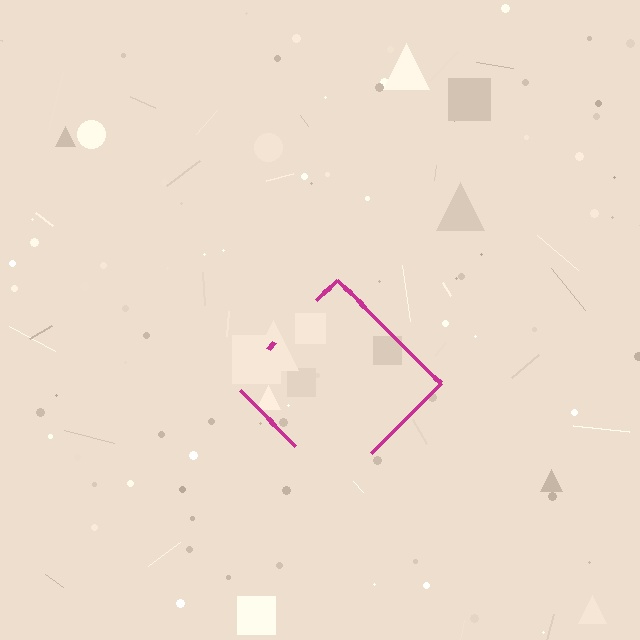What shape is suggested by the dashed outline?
The dashed outline suggests a diamond.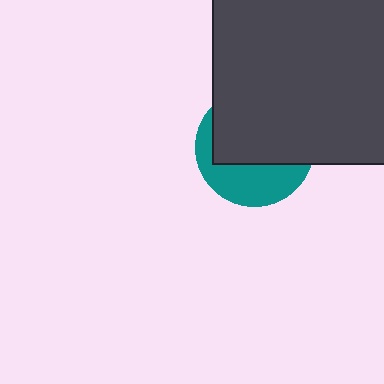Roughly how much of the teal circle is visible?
A small part of it is visible (roughly 38%).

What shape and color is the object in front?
The object in front is a dark gray square.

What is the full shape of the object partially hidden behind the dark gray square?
The partially hidden object is a teal circle.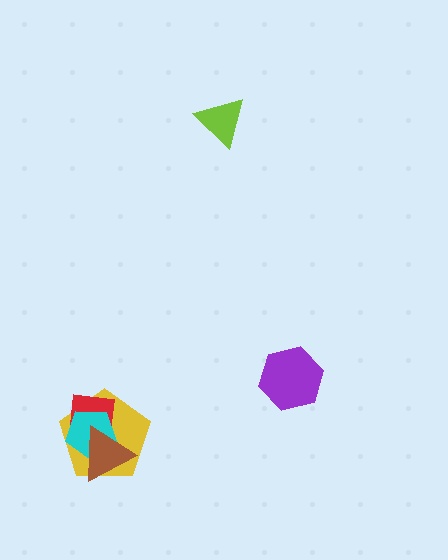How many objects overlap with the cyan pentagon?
3 objects overlap with the cyan pentagon.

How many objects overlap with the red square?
3 objects overlap with the red square.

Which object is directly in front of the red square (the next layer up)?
The cyan pentagon is directly in front of the red square.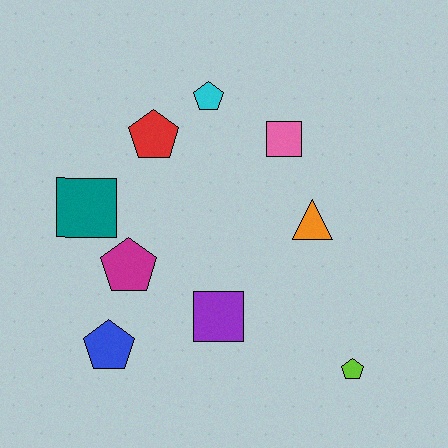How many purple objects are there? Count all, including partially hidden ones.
There is 1 purple object.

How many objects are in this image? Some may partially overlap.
There are 9 objects.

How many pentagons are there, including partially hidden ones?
There are 5 pentagons.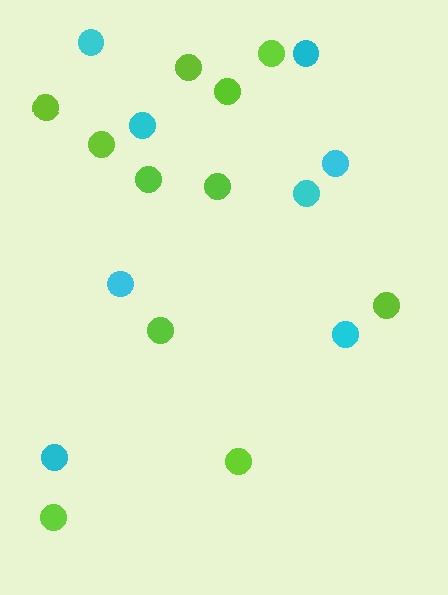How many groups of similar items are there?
There are 2 groups: one group of lime circles (11) and one group of cyan circles (8).